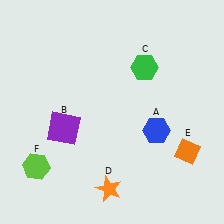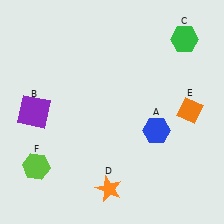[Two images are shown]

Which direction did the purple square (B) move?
The purple square (B) moved left.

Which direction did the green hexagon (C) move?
The green hexagon (C) moved right.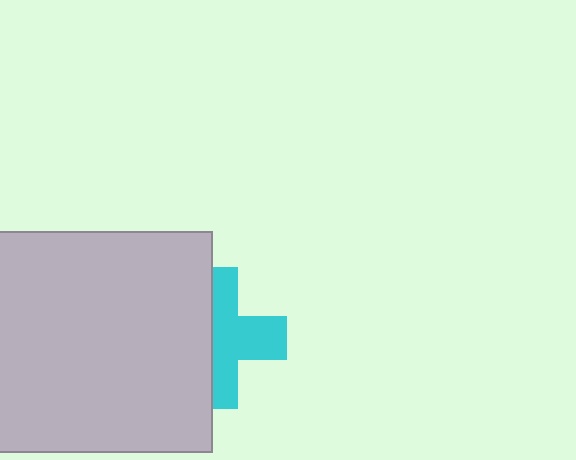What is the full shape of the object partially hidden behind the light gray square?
The partially hidden object is a cyan cross.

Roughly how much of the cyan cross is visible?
About half of it is visible (roughly 54%).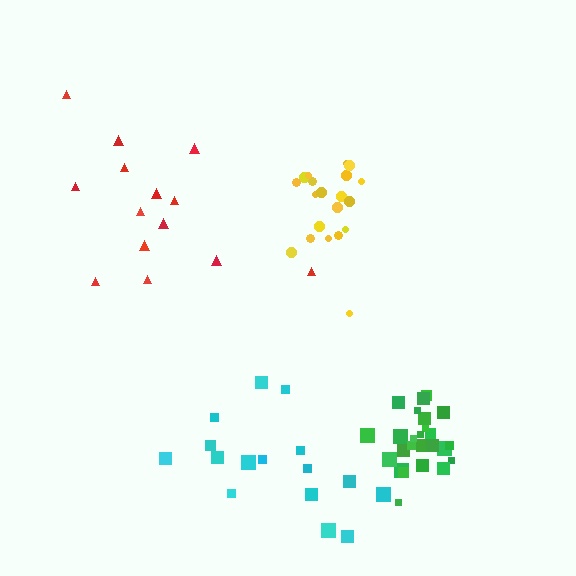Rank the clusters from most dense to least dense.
green, yellow, cyan, red.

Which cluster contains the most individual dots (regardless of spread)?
Green (27).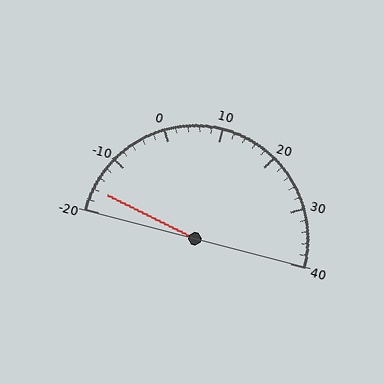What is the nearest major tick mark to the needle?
The nearest major tick mark is -20.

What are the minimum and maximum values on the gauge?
The gauge ranges from -20 to 40.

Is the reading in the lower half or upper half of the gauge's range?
The reading is in the lower half of the range (-20 to 40).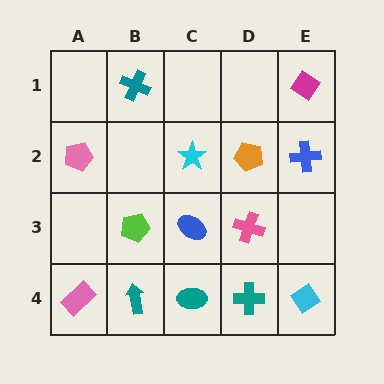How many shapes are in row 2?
4 shapes.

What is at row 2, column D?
An orange pentagon.